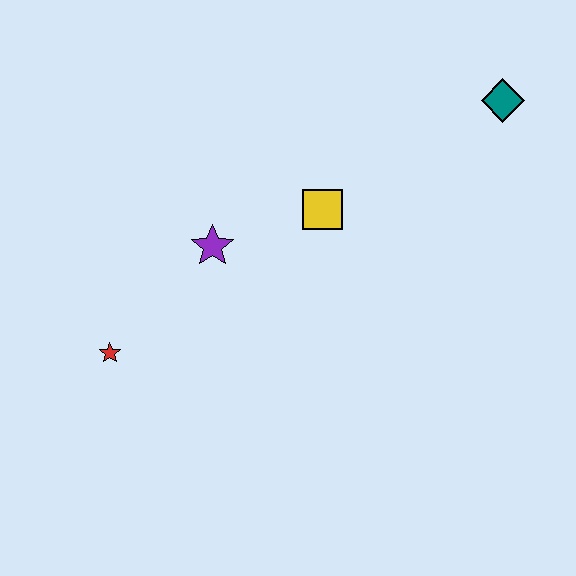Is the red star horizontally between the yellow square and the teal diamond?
No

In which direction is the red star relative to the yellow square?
The red star is to the left of the yellow square.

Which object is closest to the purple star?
The yellow square is closest to the purple star.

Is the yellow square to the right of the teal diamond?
No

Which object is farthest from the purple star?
The teal diamond is farthest from the purple star.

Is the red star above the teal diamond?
No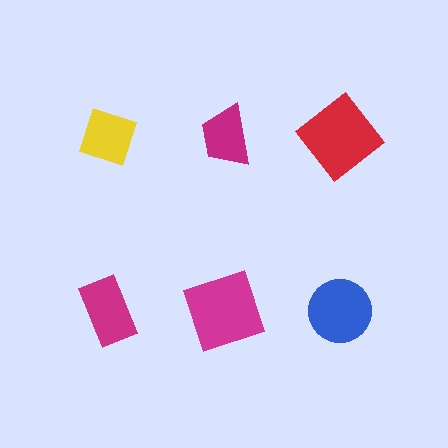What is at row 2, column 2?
A magenta square.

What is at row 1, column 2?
A magenta trapezoid.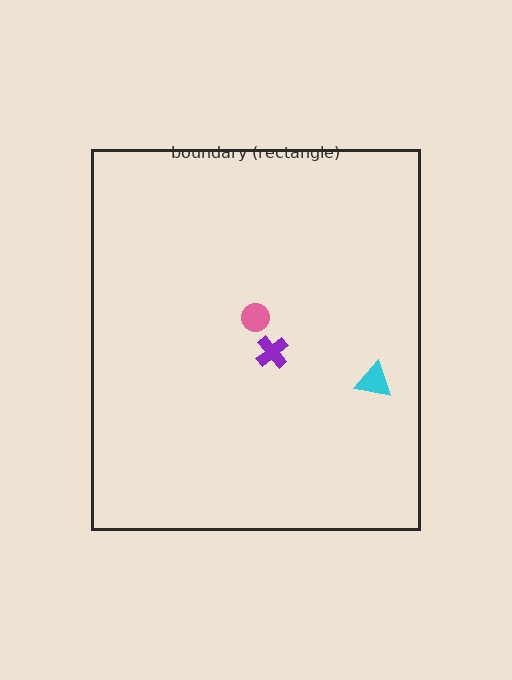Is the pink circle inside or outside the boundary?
Inside.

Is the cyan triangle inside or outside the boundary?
Inside.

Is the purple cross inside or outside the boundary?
Inside.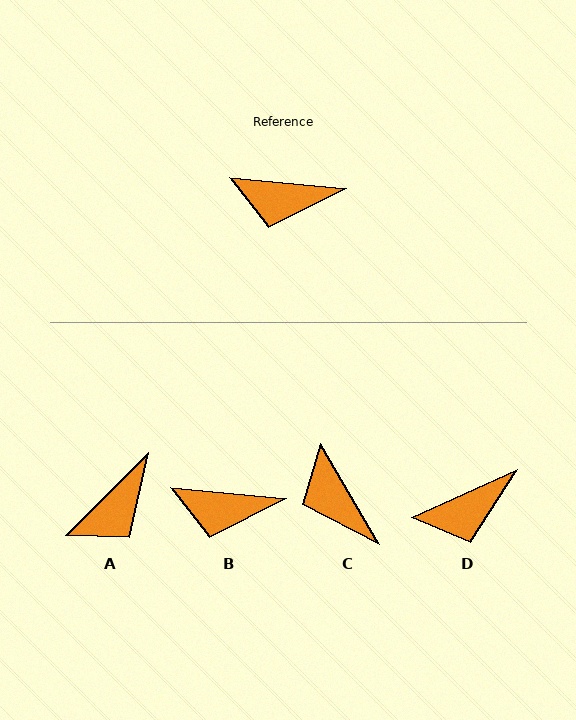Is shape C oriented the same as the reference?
No, it is off by about 54 degrees.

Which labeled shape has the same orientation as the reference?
B.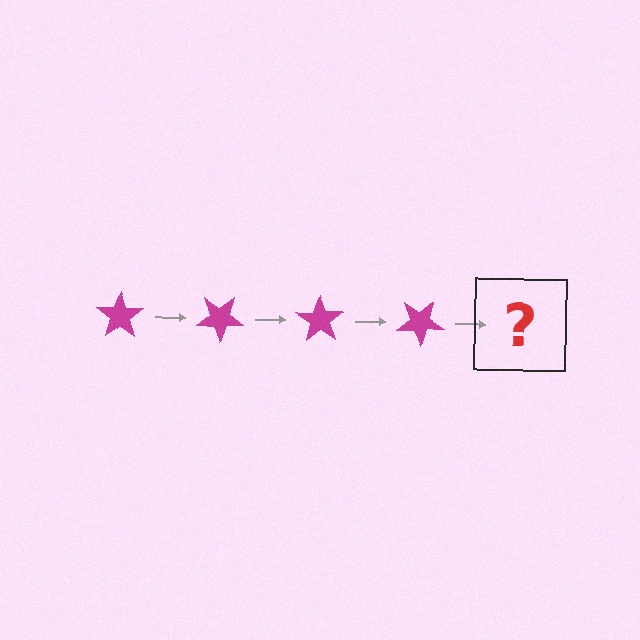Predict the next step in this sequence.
The next step is a magenta star rotated 140 degrees.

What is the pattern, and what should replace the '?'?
The pattern is that the star rotates 35 degrees each step. The '?' should be a magenta star rotated 140 degrees.